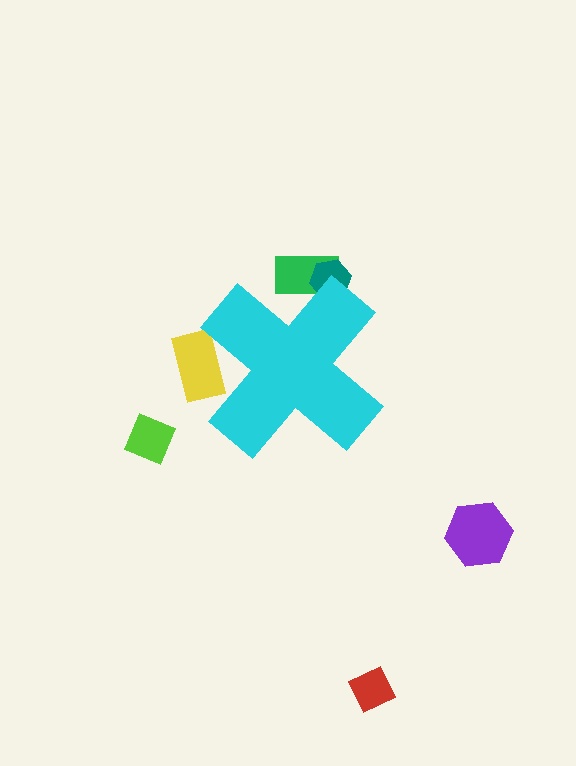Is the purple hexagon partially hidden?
No, the purple hexagon is fully visible.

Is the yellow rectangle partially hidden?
Yes, the yellow rectangle is partially hidden behind the cyan cross.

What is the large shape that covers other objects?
A cyan cross.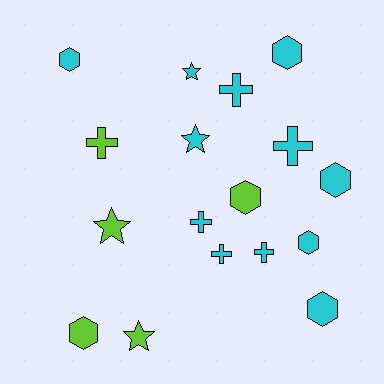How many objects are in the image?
There are 17 objects.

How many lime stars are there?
There are 2 lime stars.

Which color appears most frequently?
Cyan, with 12 objects.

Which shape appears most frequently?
Hexagon, with 7 objects.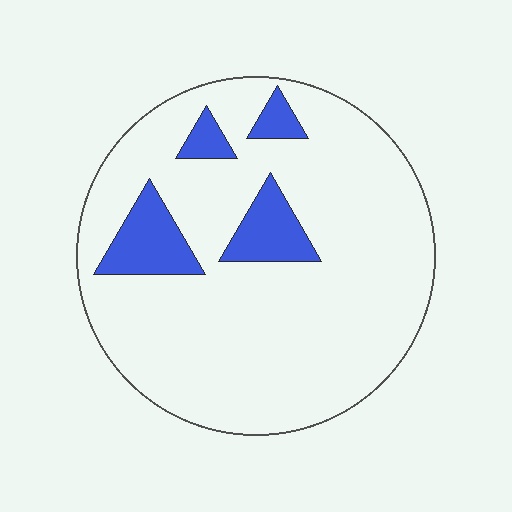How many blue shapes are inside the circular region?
4.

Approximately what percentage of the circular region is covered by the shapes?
Approximately 15%.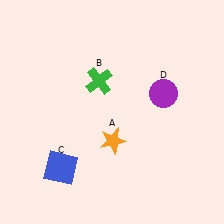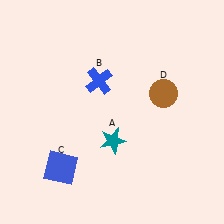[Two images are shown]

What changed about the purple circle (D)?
In Image 1, D is purple. In Image 2, it changed to brown.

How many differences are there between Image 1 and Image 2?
There are 3 differences between the two images.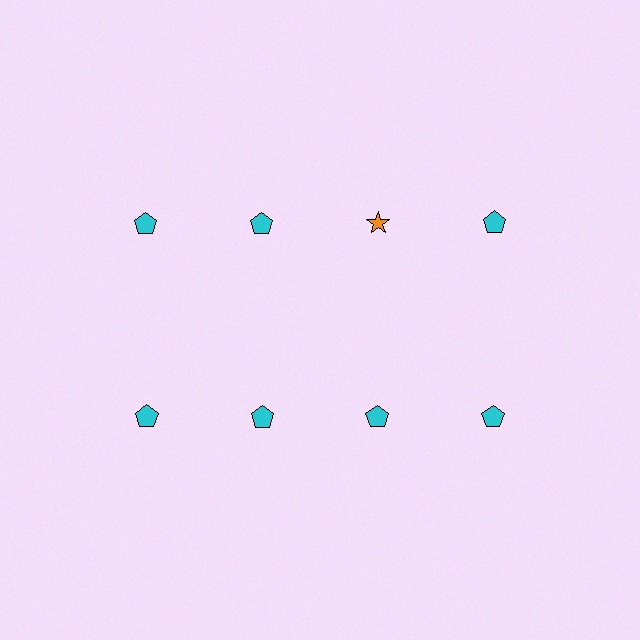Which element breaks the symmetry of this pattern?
The orange star in the top row, center column breaks the symmetry. All other shapes are cyan pentagons.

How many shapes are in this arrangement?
There are 8 shapes arranged in a grid pattern.